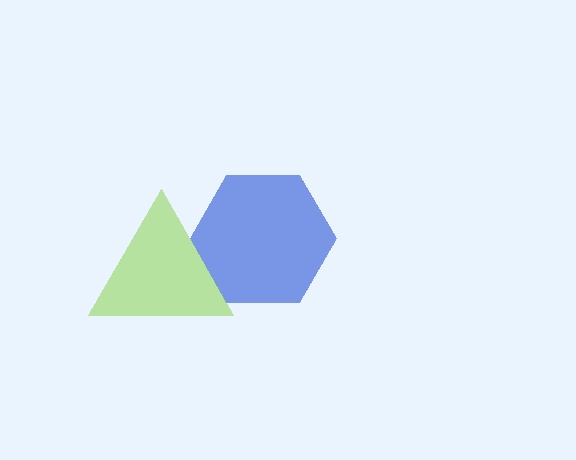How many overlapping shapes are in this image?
There are 2 overlapping shapes in the image.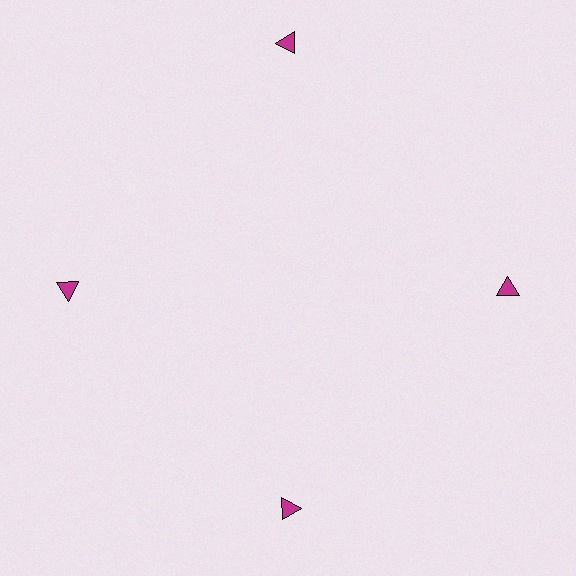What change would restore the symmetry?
The symmetry would be restored by moving it inward, back onto the ring so that all 4 triangles sit at equal angles and equal distance from the center.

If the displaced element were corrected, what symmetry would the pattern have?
It would have 4-fold rotational symmetry — the pattern would map onto itself every 90 degrees.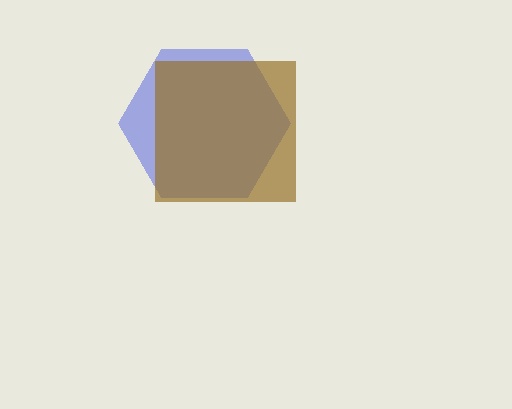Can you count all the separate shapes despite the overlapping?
Yes, there are 2 separate shapes.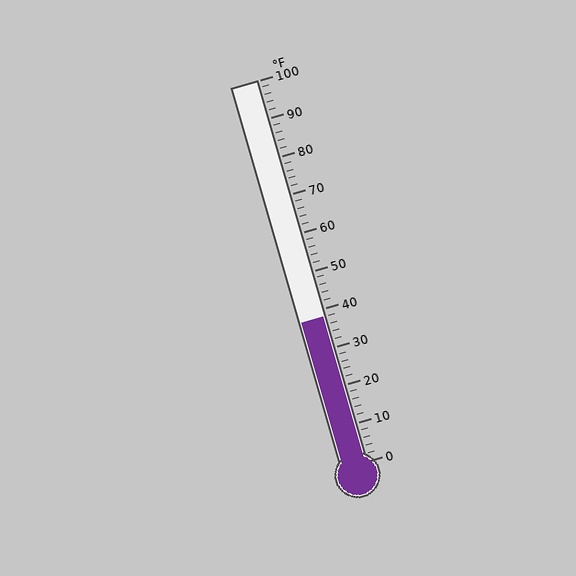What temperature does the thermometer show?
The thermometer shows approximately 38°F.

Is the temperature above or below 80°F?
The temperature is below 80°F.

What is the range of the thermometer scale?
The thermometer scale ranges from 0°F to 100°F.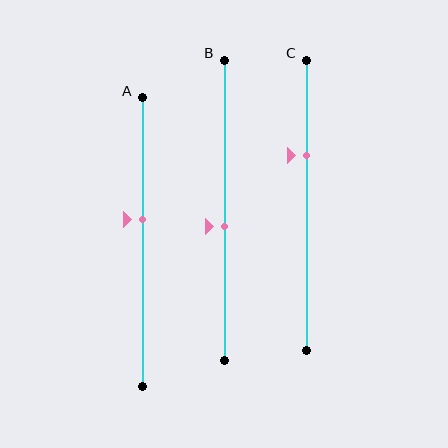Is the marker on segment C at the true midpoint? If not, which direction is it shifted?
No, the marker on segment C is shifted upward by about 17% of the segment length.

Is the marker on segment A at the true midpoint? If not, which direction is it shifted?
No, the marker on segment A is shifted upward by about 8% of the segment length.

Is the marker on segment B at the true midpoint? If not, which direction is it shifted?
No, the marker on segment B is shifted downward by about 5% of the segment length.